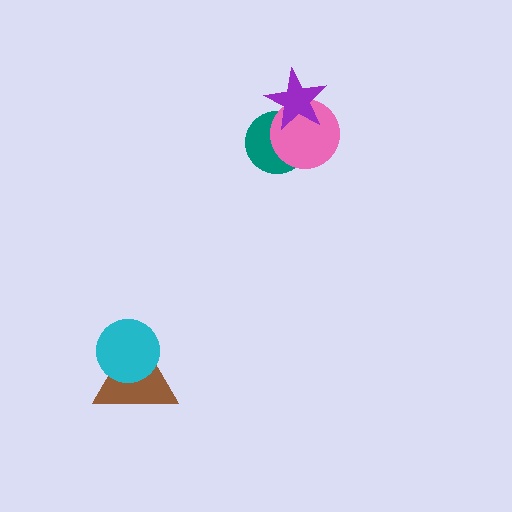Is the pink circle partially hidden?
Yes, it is partially covered by another shape.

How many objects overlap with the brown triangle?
1 object overlaps with the brown triangle.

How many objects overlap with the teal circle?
2 objects overlap with the teal circle.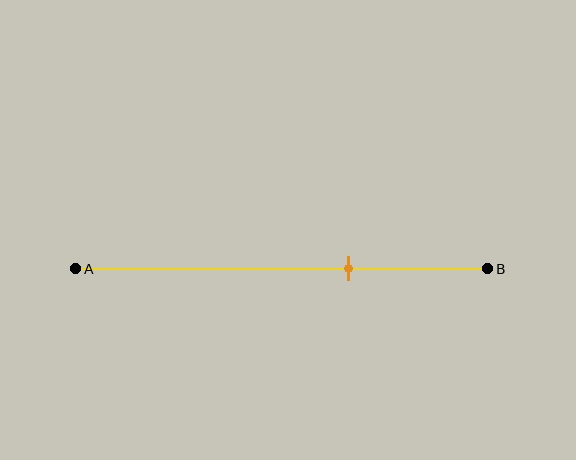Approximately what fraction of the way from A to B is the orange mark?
The orange mark is approximately 65% of the way from A to B.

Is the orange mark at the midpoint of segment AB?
No, the mark is at about 65% from A, not at the 50% midpoint.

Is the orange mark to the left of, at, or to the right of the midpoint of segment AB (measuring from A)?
The orange mark is to the right of the midpoint of segment AB.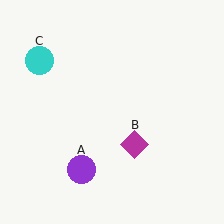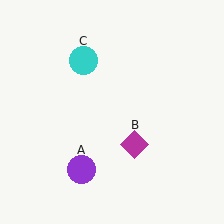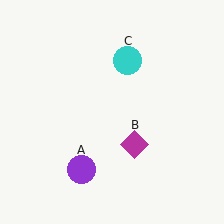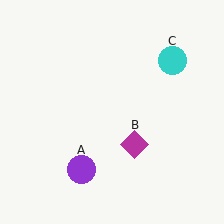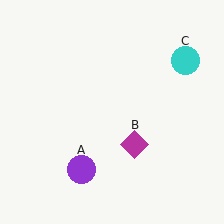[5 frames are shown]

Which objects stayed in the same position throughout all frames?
Purple circle (object A) and magenta diamond (object B) remained stationary.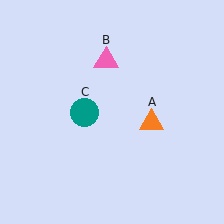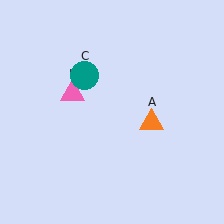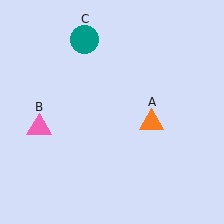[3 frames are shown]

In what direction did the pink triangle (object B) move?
The pink triangle (object B) moved down and to the left.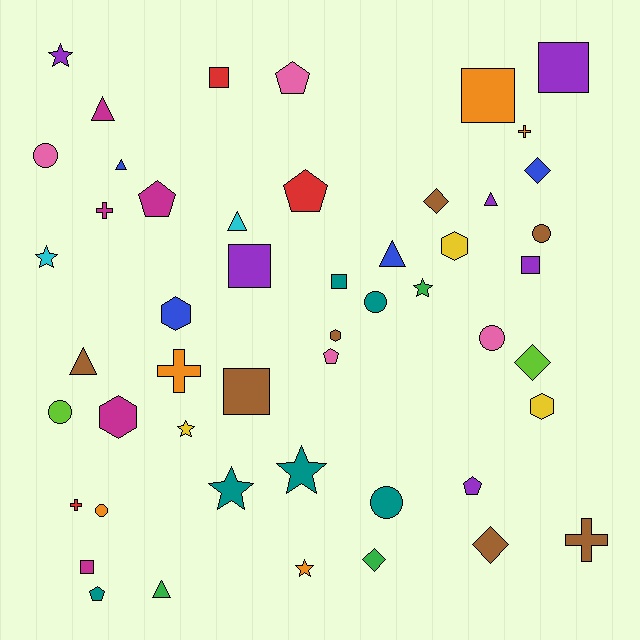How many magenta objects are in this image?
There are 5 magenta objects.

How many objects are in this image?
There are 50 objects.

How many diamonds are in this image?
There are 5 diamonds.